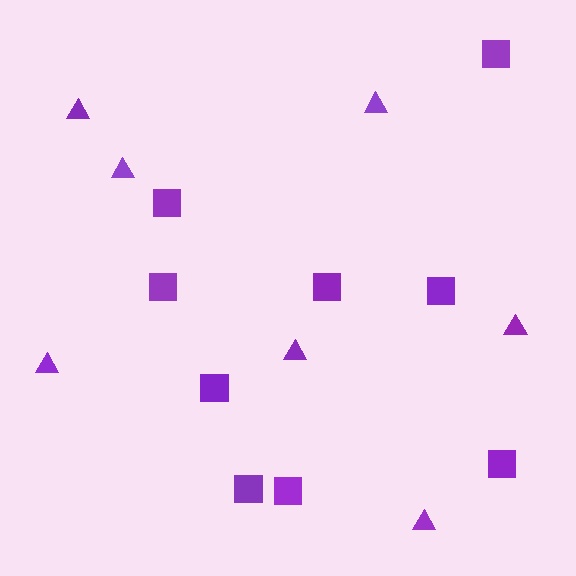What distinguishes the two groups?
There are 2 groups: one group of triangles (7) and one group of squares (9).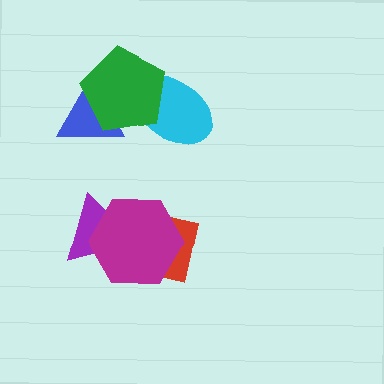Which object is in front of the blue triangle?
The green pentagon is in front of the blue triangle.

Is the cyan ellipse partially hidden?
Yes, it is partially covered by another shape.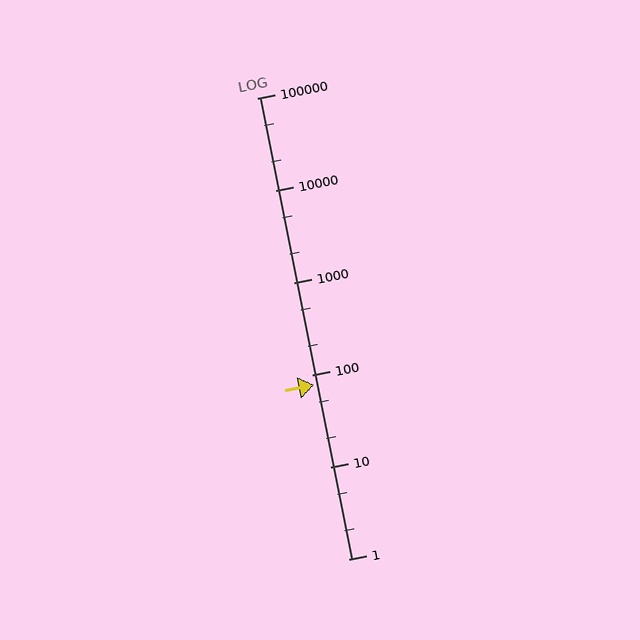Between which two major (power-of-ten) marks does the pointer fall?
The pointer is between 10 and 100.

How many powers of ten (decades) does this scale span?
The scale spans 5 decades, from 1 to 100000.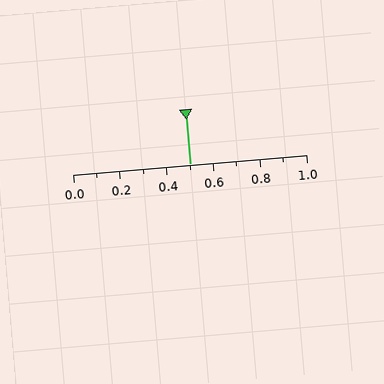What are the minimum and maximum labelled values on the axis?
The axis runs from 0.0 to 1.0.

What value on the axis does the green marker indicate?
The marker indicates approximately 0.5.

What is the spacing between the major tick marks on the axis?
The major ticks are spaced 0.2 apart.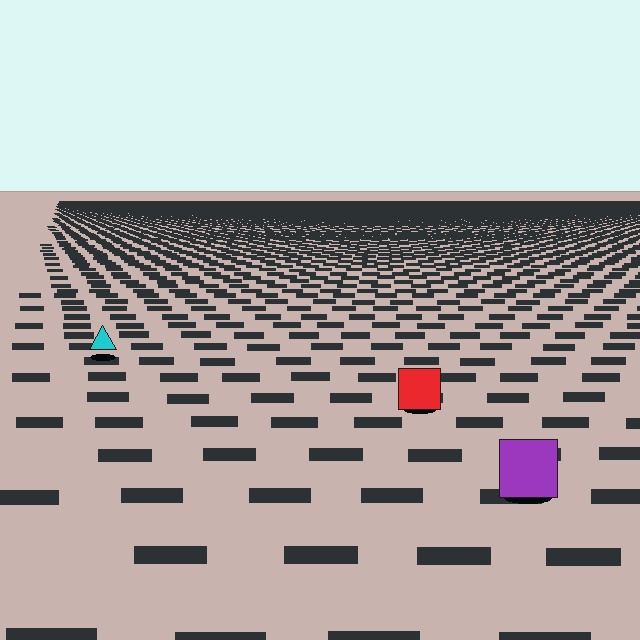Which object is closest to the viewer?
The purple square is closest. The texture marks near it are larger and more spread out.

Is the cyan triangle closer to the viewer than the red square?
No. The red square is closer — you can tell from the texture gradient: the ground texture is coarser near it.